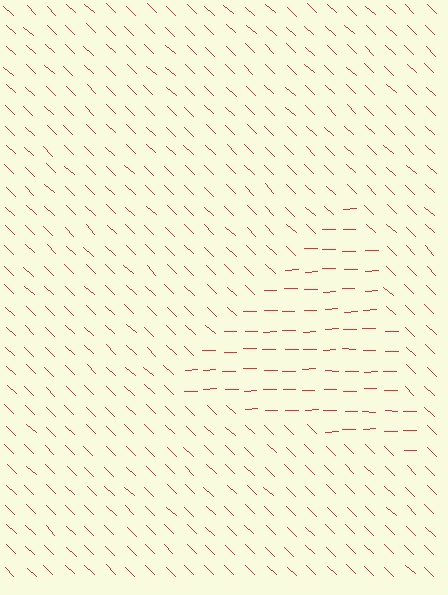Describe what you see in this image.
The image is filled with small red line segments. A triangle region in the image has lines oriented differently from the surrounding lines, creating a visible texture boundary.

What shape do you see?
I see a triangle.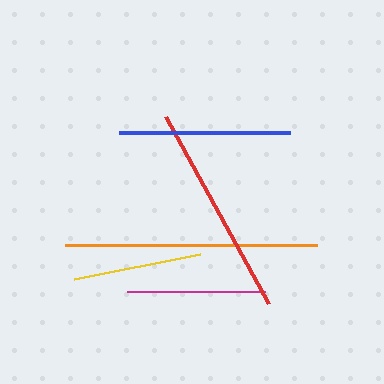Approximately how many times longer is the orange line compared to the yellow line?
The orange line is approximately 2.0 times the length of the yellow line.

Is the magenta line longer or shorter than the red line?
The red line is longer than the magenta line.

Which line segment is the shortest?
The yellow line is the shortest at approximately 128 pixels.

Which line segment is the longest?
The orange line is the longest at approximately 252 pixels.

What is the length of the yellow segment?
The yellow segment is approximately 128 pixels long.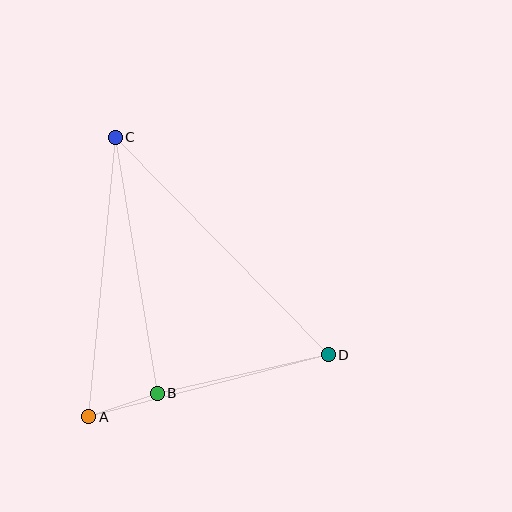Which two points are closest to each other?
Points A and B are closest to each other.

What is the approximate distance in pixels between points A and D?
The distance between A and D is approximately 248 pixels.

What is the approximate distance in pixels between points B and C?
The distance between B and C is approximately 260 pixels.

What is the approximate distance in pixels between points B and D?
The distance between B and D is approximately 176 pixels.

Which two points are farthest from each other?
Points C and D are farthest from each other.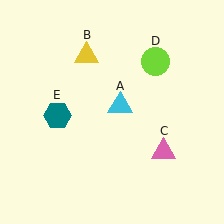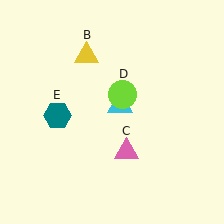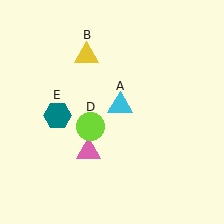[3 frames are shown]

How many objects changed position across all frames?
2 objects changed position: pink triangle (object C), lime circle (object D).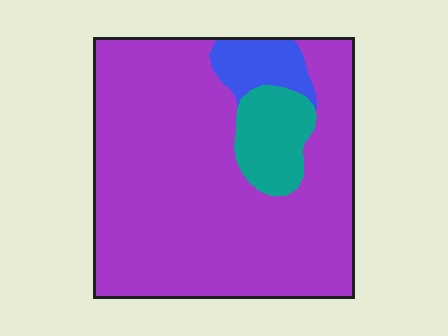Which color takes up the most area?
Purple, at roughly 85%.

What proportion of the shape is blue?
Blue takes up about one tenth (1/10) of the shape.